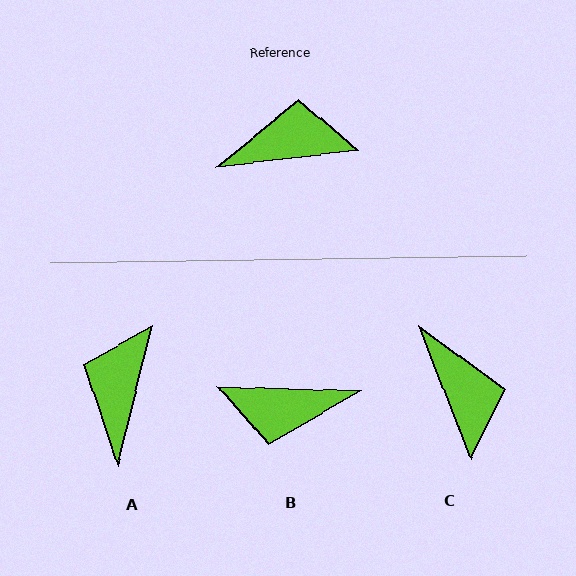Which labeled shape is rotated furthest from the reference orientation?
B, about 172 degrees away.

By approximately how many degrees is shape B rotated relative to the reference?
Approximately 172 degrees counter-clockwise.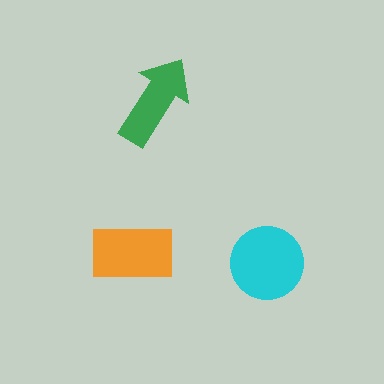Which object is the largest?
The cyan circle.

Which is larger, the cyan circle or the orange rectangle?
The cyan circle.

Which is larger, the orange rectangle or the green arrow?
The orange rectangle.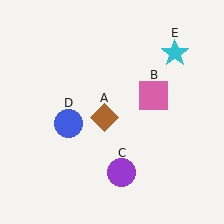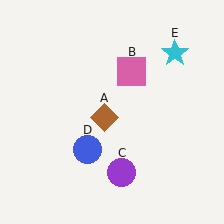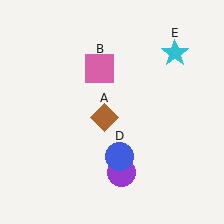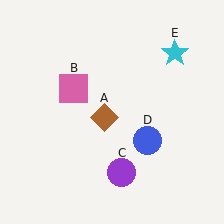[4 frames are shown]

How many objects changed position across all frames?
2 objects changed position: pink square (object B), blue circle (object D).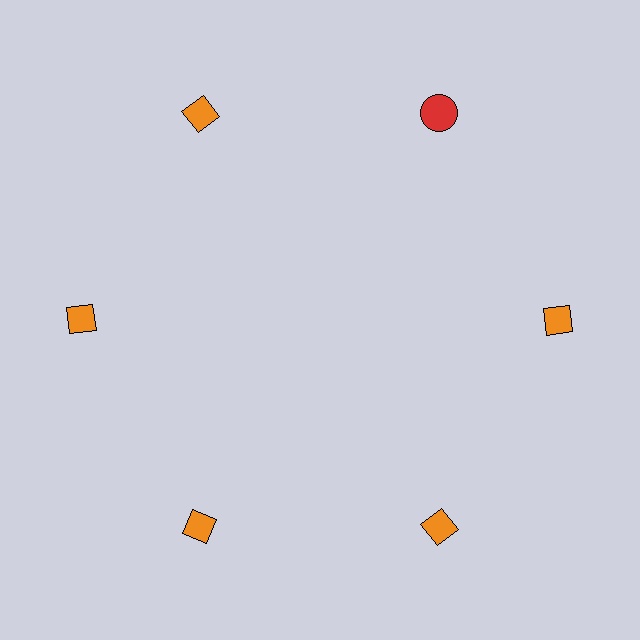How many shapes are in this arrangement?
There are 6 shapes arranged in a ring pattern.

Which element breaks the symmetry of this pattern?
The red circle at roughly the 1 o'clock position breaks the symmetry. All other shapes are orange diamonds.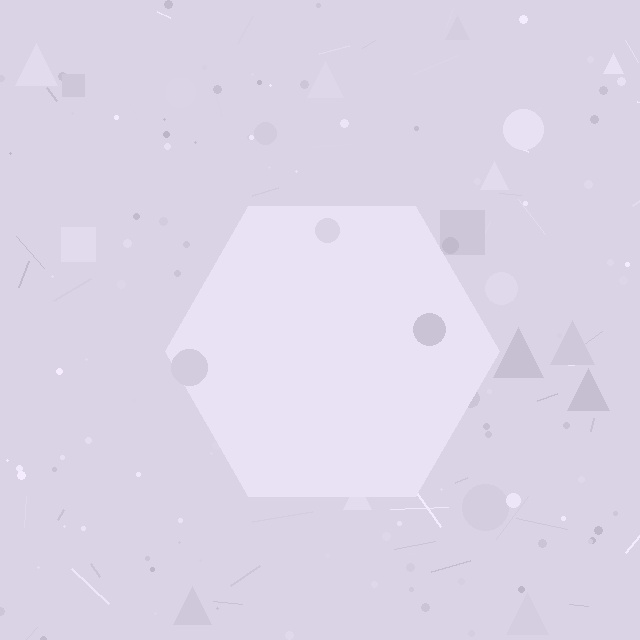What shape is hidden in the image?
A hexagon is hidden in the image.